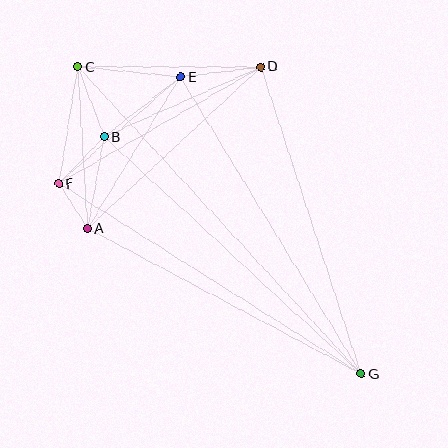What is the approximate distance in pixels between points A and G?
The distance between A and G is approximately 310 pixels.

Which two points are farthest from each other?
Points C and G are farthest from each other.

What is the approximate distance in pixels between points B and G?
The distance between B and G is approximately 349 pixels.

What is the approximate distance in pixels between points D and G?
The distance between D and G is approximately 323 pixels.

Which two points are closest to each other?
Points A and F are closest to each other.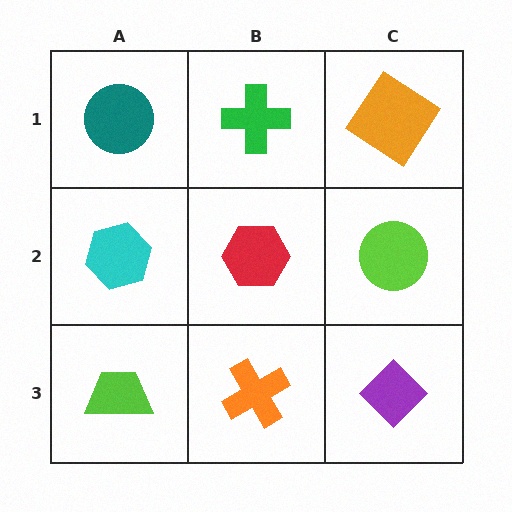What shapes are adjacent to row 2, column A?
A teal circle (row 1, column A), a lime trapezoid (row 3, column A), a red hexagon (row 2, column B).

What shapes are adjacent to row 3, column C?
A lime circle (row 2, column C), an orange cross (row 3, column B).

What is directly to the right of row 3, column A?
An orange cross.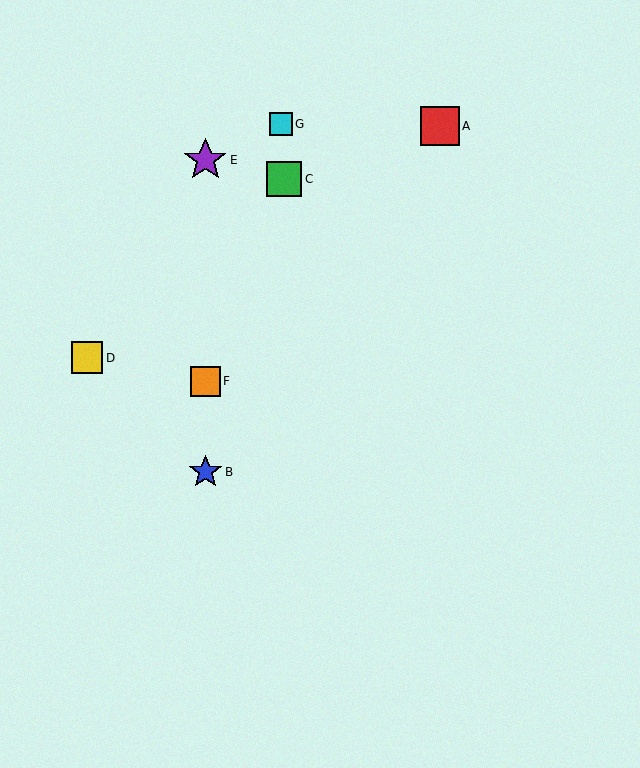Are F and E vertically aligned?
Yes, both are at x≈205.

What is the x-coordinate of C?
Object C is at x≈284.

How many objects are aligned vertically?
3 objects (B, E, F) are aligned vertically.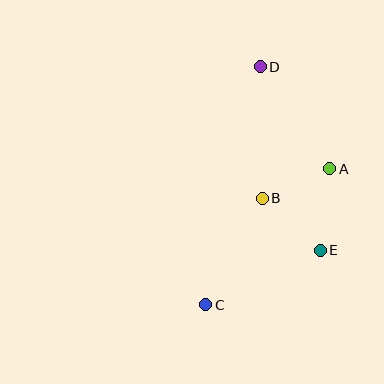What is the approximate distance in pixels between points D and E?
The distance between D and E is approximately 193 pixels.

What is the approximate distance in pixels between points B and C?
The distance between B and C is approximately 121 pixels.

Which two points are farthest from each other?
Points C and D are farthest from each other.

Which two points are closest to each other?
Points A and B are closest to each other.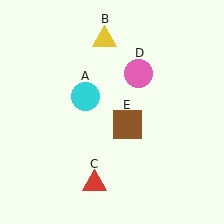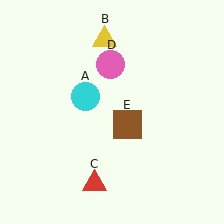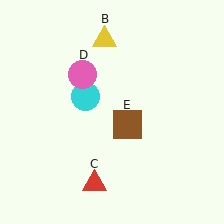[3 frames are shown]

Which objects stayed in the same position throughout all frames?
Cyan circle (object A) and yellow triangle (object B) and red triangle (object C) and brown square (object E) remained stationary.